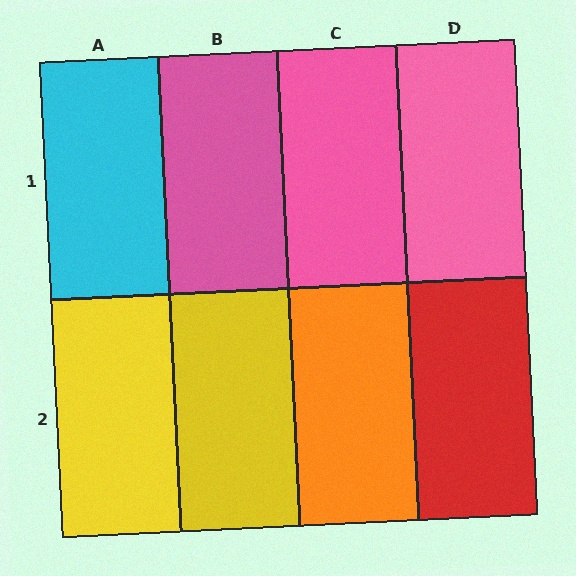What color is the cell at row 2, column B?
Yellow.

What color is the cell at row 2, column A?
Yellow.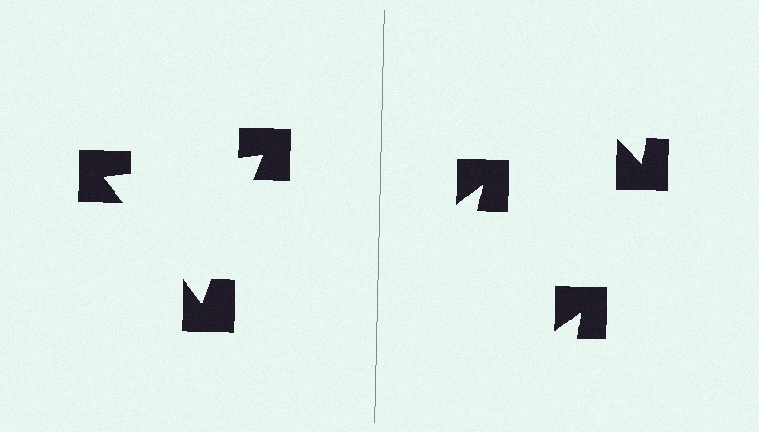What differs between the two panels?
The notched squares are positioned identically on both sides; only the wedge orientations differ. On the left they align to a triangle; on the right they are misaligned.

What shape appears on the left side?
An illusory triangle.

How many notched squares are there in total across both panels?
6 — 3 on each side.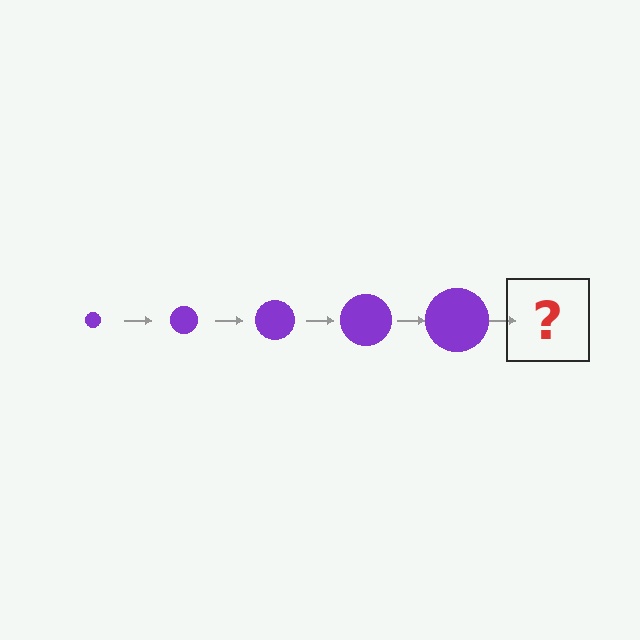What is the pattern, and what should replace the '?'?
The pattern is that the circle gets progressively larger each step. The '?' should be a purple circle, larger than the previous one.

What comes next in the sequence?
The next element should be a purple circle, larger than the previous one.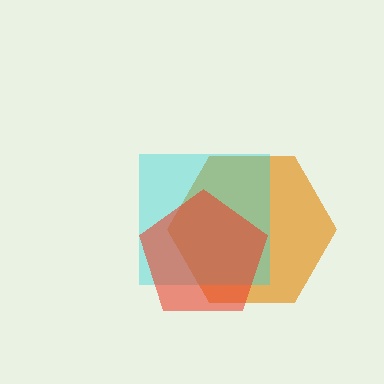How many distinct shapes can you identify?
There are 3 distinct shapes: an orange hexagon, a cyan square, a red pentagon.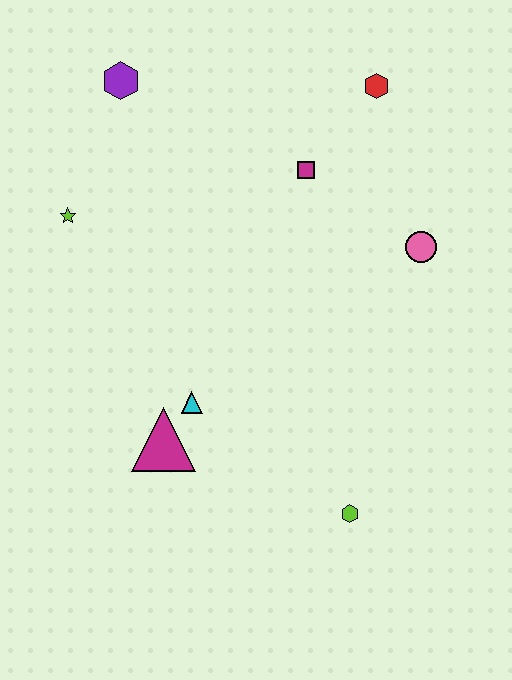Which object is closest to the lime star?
The purple hexagon is closest to the lime star.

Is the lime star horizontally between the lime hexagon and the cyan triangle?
No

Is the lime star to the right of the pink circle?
No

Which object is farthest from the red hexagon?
The lime hexagon is farthest from the red hexagon.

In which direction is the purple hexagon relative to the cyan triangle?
The purple hexagon is above the cyan triangle.